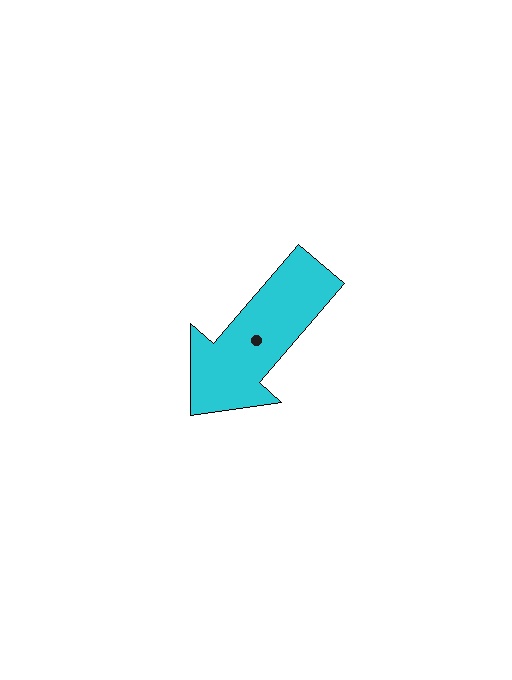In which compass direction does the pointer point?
Southwest.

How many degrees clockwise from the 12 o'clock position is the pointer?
Approximately 221 degrees.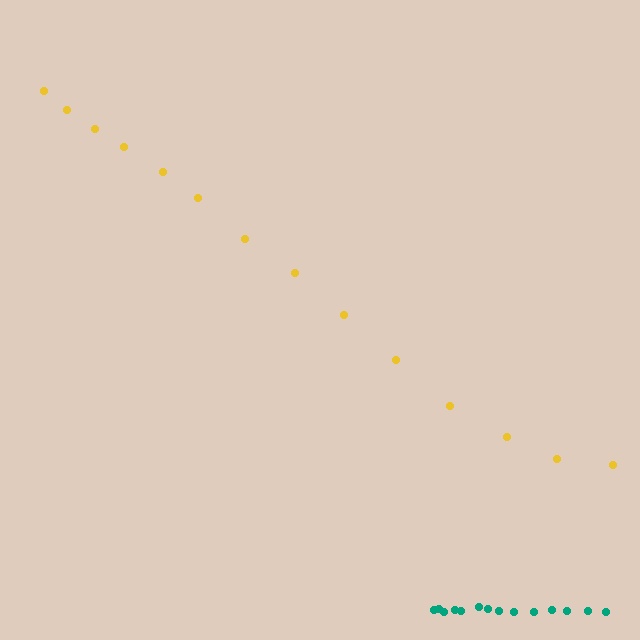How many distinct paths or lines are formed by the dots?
There are 2 distinct paths.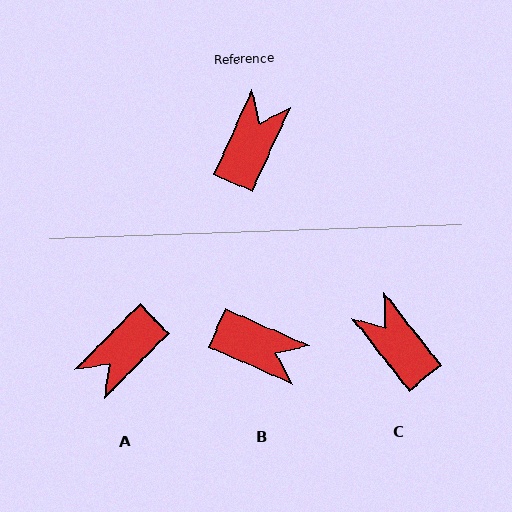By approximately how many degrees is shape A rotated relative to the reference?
Approximately 159 degrees counter-clockwise.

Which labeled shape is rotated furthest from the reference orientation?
A, about 159 degrees away.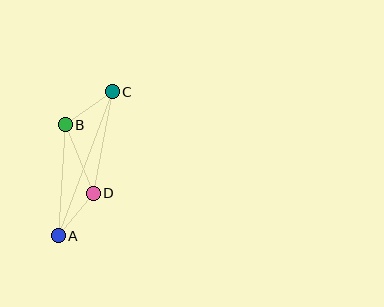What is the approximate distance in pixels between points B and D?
The distance between B and D is approximately 74 pixels.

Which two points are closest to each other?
Points A and D are closest to each other.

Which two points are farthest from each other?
Points A and C are farthest from each other.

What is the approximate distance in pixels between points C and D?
The distance between C and D is approximately 103 pixels.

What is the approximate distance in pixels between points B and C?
The distance between B and C is approximately 57 pixels.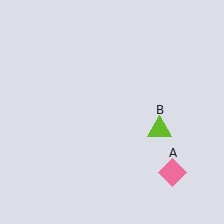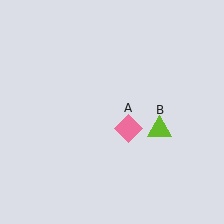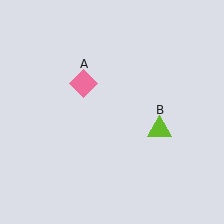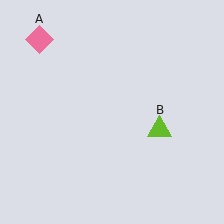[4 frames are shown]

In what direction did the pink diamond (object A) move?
The pink diamond (object A) moved up and to the left.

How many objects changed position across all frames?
1 object changed position: pink diamond (object A).